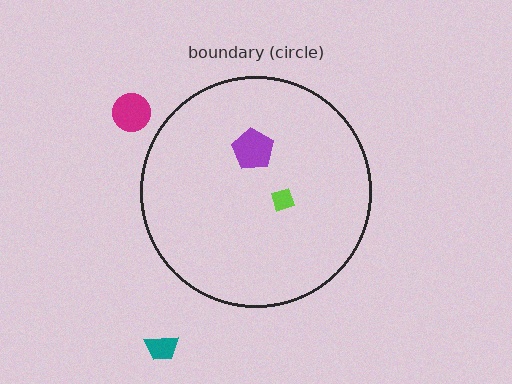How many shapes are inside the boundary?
2 inside, 2 outside.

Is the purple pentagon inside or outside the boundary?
Inside.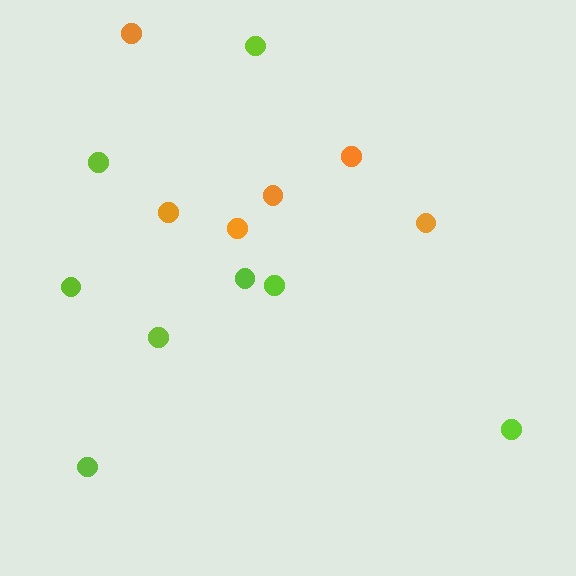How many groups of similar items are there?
There are 2 groups: one group of lime circles (8) and one group of orange circles (6).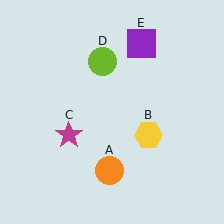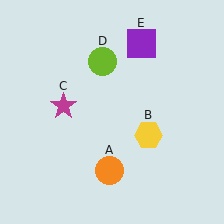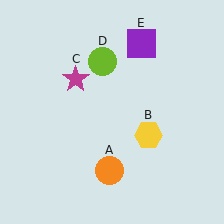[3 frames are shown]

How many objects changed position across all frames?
1 object changed position: magenta star (object C).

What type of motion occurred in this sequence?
The magenta star (object C) rotated clockwise around the center of the scene.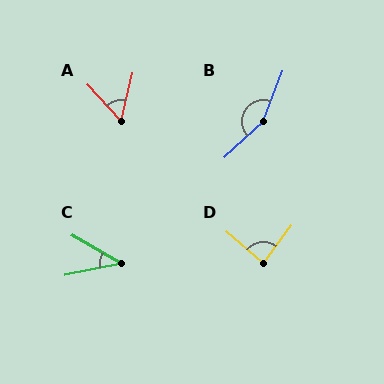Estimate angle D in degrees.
Approximately 86 degrees.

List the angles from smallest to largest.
C (41°), A (55°), D (86°), B (153°).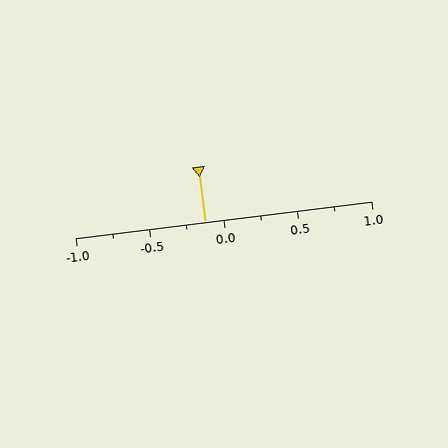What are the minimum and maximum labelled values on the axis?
The axis runs from -1.0 to 1.0.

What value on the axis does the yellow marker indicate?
The marker indicates approximately -0.12.